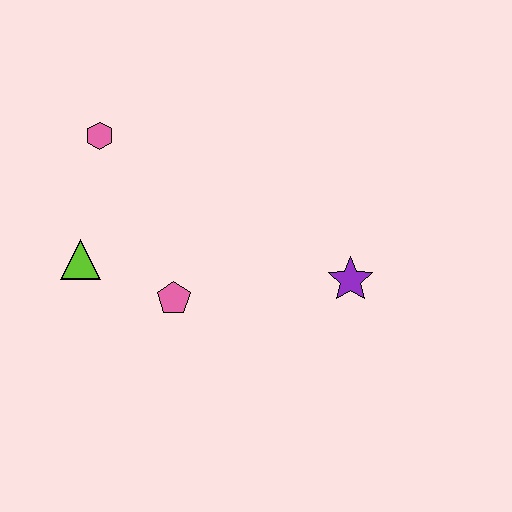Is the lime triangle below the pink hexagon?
Yes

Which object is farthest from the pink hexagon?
The purple star is farthest from the pink hexagon.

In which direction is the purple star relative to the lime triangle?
The purple star is to the right of the lime triangle.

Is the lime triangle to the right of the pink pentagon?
No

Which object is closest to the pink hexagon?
The lime triangle is closest to the pink hexagon.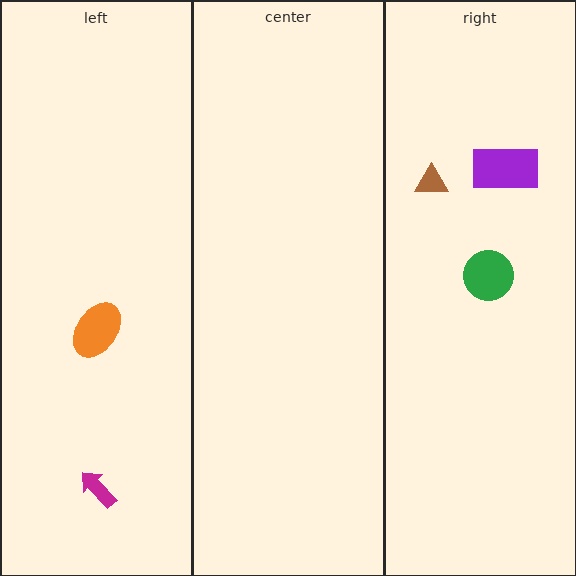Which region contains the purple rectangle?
The right region.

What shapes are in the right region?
The purple rectangle, the green circle, the brown triangle.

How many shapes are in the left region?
2.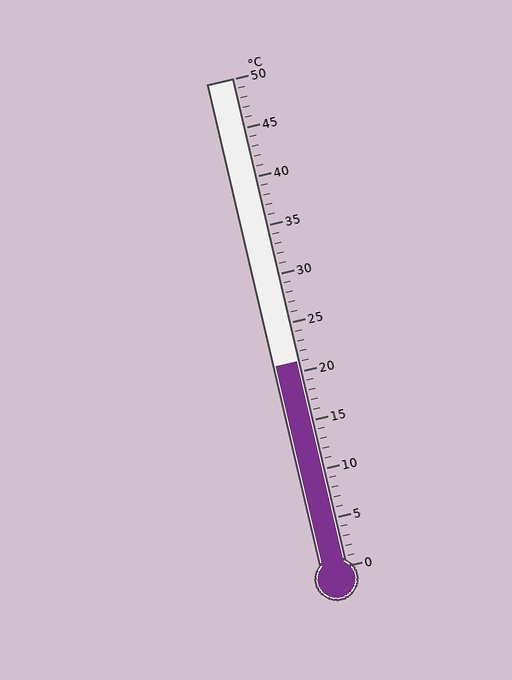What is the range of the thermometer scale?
The thermometer scale ranges from 0°C to 50°C.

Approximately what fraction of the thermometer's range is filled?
The thermometer is filled to approximately 40% of its range.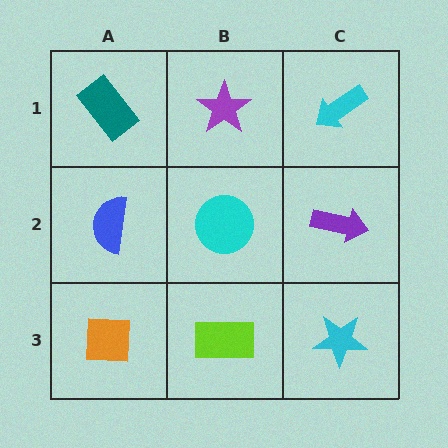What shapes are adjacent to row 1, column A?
A blue semicircle (row 2, column A), a purple star (row 1, column B).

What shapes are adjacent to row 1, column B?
A cyan circle (row 2, column B), a teal rectangle (row 1, column A), a cyan arrow (row 1, column C).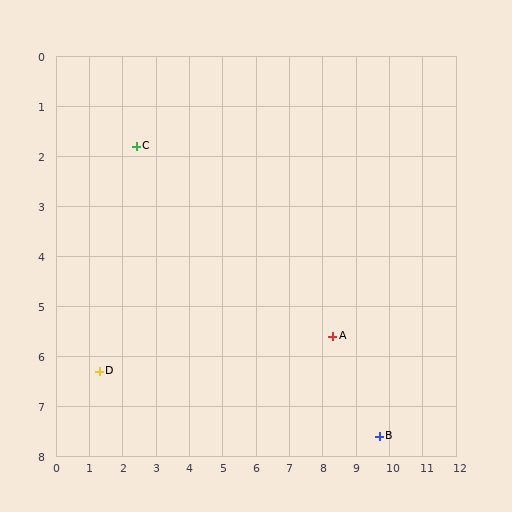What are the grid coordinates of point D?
Point D is at approximately (1.3, 6.3).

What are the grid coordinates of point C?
Point C is at approximately (2.4, 1.8).